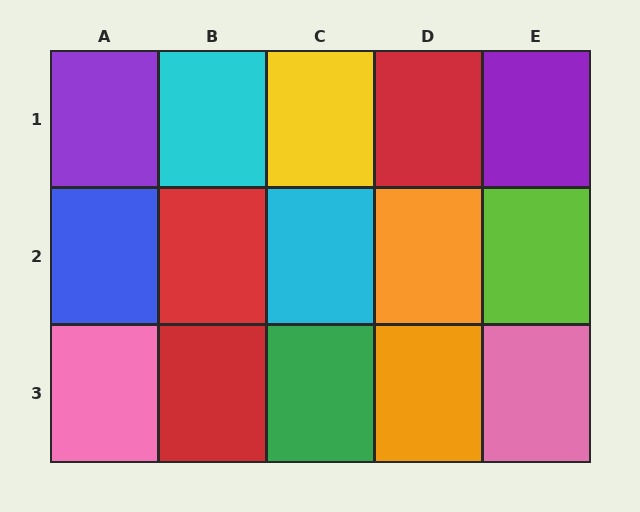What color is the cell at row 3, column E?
Pink.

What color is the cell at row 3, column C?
Green.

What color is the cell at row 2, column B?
Red.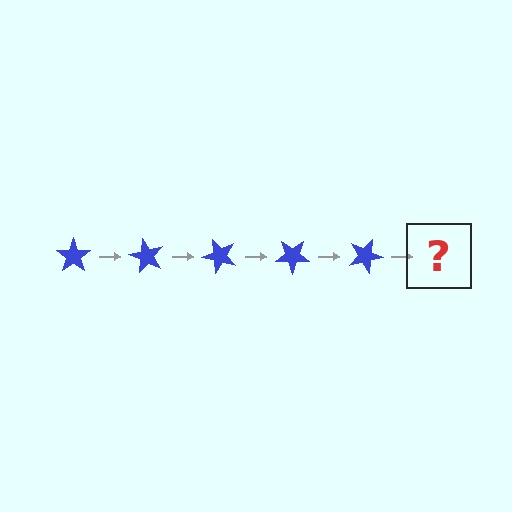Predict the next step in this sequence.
The next step is a blue star rotated 300 degrees.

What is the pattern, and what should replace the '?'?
The pattern is that the star rotates 60 degrees each step. The '?' should be a blue star rotated 300 degrees.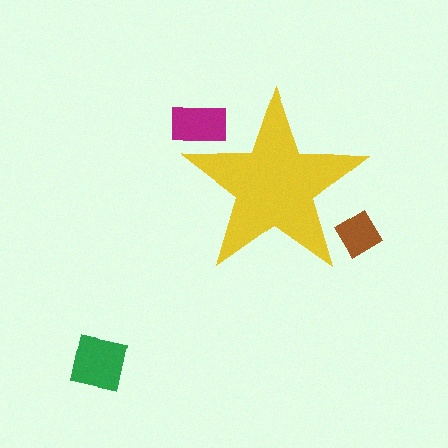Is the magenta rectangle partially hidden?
Yes, the magenta rectangle is partially hidden behind the yellow star.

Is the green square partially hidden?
No, the green square is fully visible.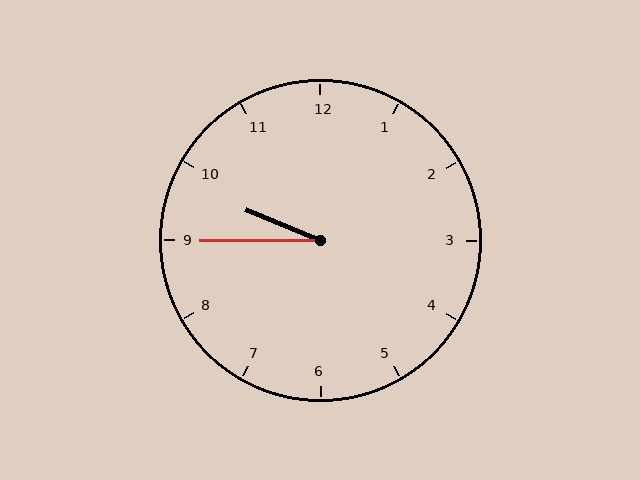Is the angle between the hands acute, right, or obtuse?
It is acute.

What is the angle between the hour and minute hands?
Approximately 22 degrees.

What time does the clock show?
9:45.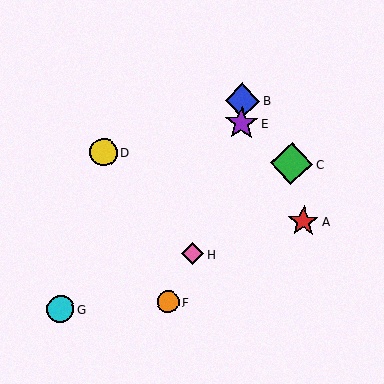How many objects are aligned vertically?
2 objects (B, E) are aligned vertically.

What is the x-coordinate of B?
Object B is at x≈242.